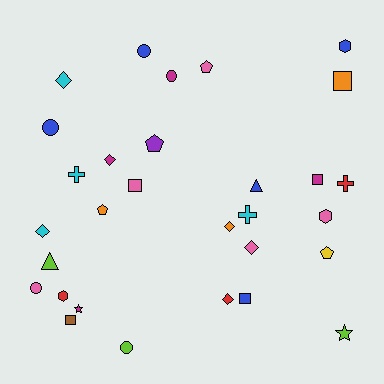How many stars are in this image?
There are 2 stars.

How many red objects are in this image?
There are 3 red objects.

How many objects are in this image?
There are 30 objects.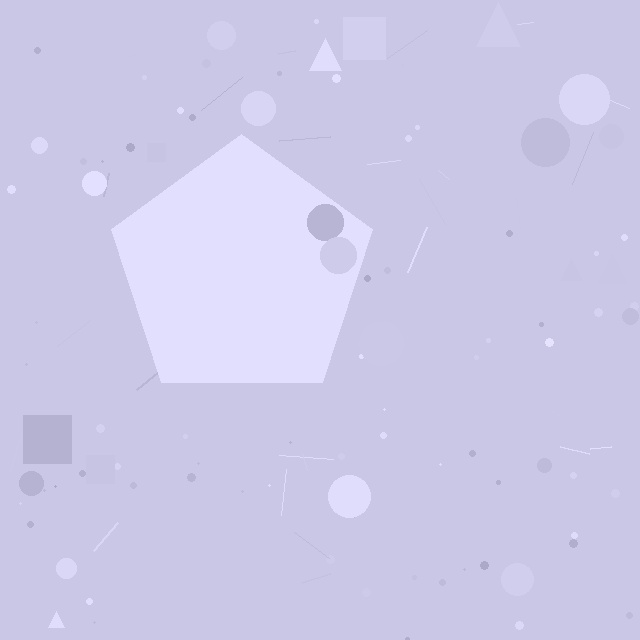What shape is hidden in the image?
A pentagon is hidden in the image.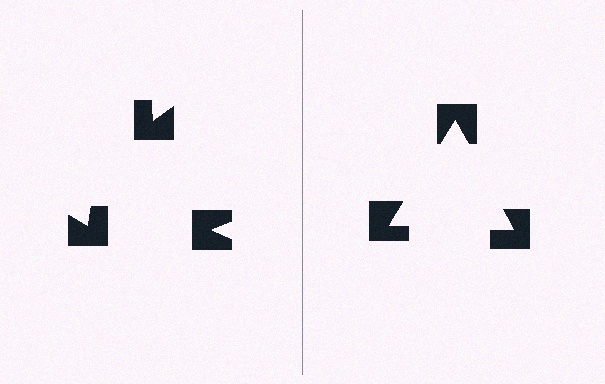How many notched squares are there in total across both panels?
6 — 3 on each side.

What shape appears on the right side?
An illusory triangle.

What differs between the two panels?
The notched squares are positioned identically on both sides; only the wedge orientations differ. On the right they align to a triangle; on the left they are misaligned.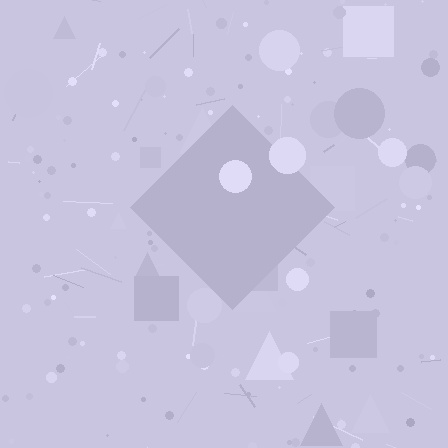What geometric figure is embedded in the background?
A diamond is embedded in the background.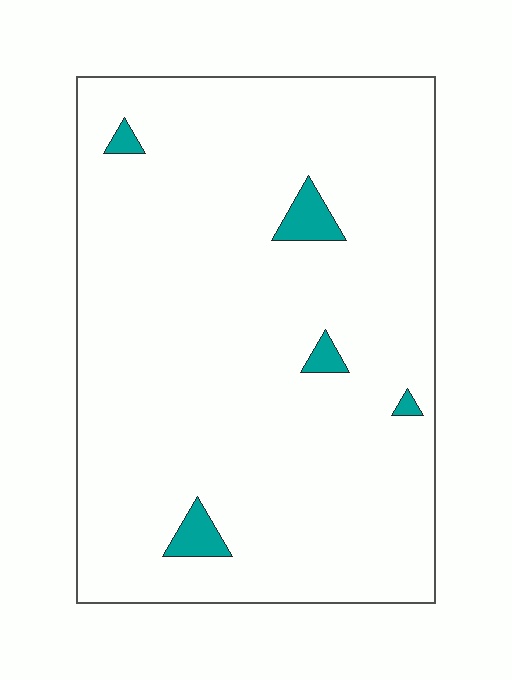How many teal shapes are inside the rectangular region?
5.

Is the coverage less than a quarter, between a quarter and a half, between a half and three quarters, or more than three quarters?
Less than a quarter.